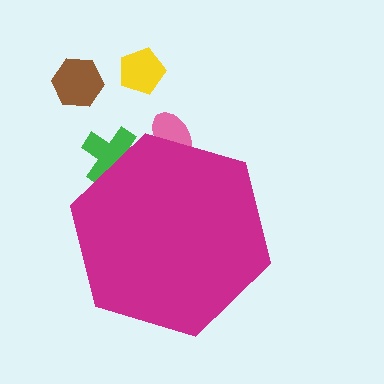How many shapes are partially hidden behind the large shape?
2 shapes are partially hidden.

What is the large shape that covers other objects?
A magenta hexagon.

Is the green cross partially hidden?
Yes, the green cross is partially hidden behind the magenta hexagon.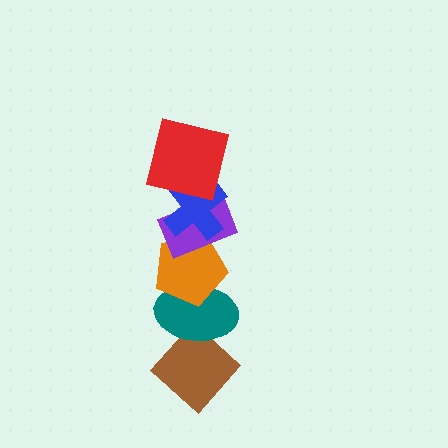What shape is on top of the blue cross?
The red square is on top of the blue cross.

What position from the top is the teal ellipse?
The teal ellipse is 5th from the top.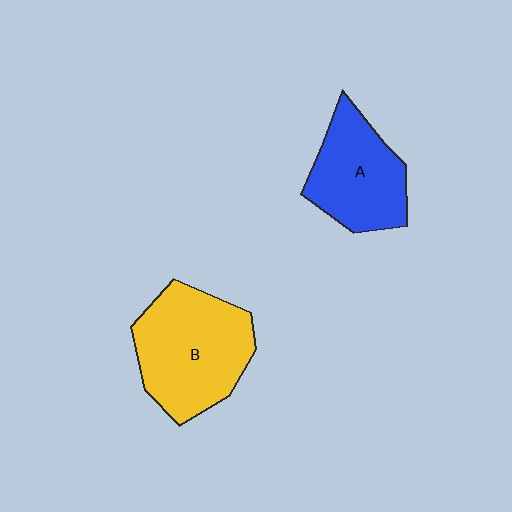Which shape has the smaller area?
Shape A (blue).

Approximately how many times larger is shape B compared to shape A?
Approximately 1.3 times.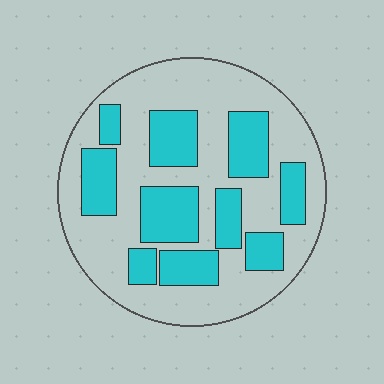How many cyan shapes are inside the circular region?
10.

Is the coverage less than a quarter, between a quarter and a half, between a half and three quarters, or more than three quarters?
Between a quarter and a half.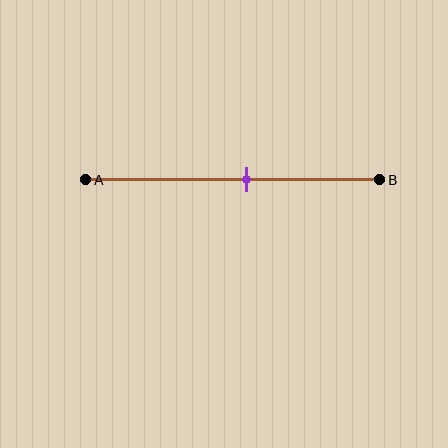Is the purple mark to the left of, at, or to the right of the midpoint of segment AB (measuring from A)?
The purple mark is to the right of the midpoint of segment AB.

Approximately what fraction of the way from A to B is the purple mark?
The purple mark is approximately 55% of the way from A to B.